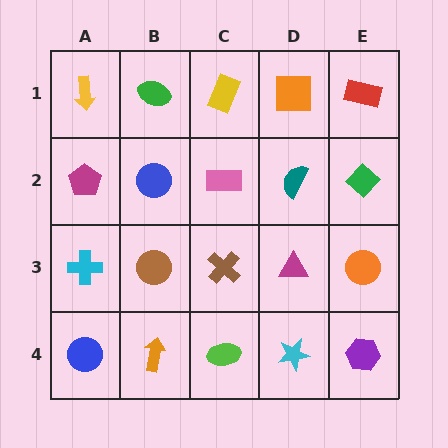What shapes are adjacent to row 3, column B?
A blue circle (row 2, column B), an orange arrow (row 4, column B), a cyan cross (row 3, column A), a brown cross (row 3, column C).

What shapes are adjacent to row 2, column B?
A green ellipse (row 1, column B), a brown circle (row 3, column B), a magenta pentagon (row 2, column A), a pink rectangle (row 2, column C).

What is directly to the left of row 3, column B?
A cyan cross.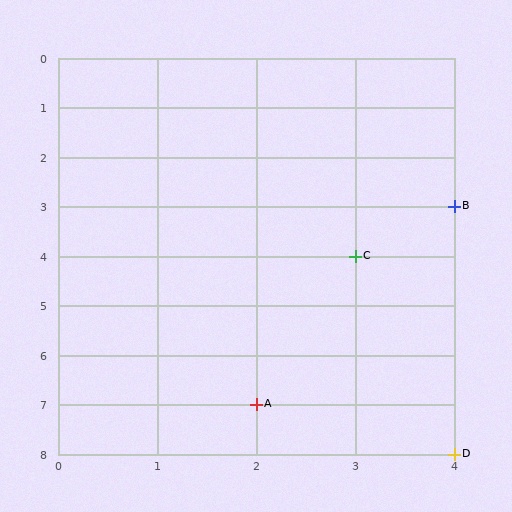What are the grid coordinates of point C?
Point C is at grid coordinates (3, 4).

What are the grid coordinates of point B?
Point B is at grid coordinates (4, 3).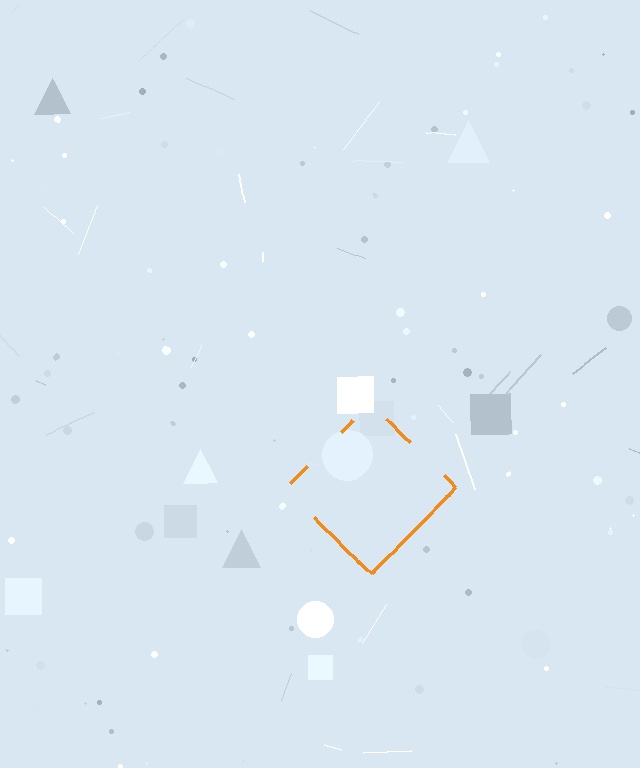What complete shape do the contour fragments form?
The contour fragments form a diamond.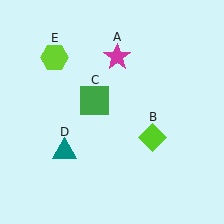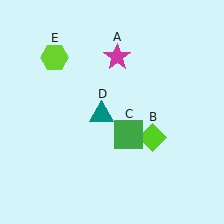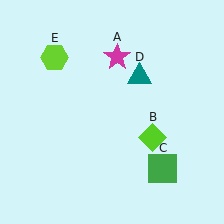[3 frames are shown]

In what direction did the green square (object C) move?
The green square (object C) moved down and to the right.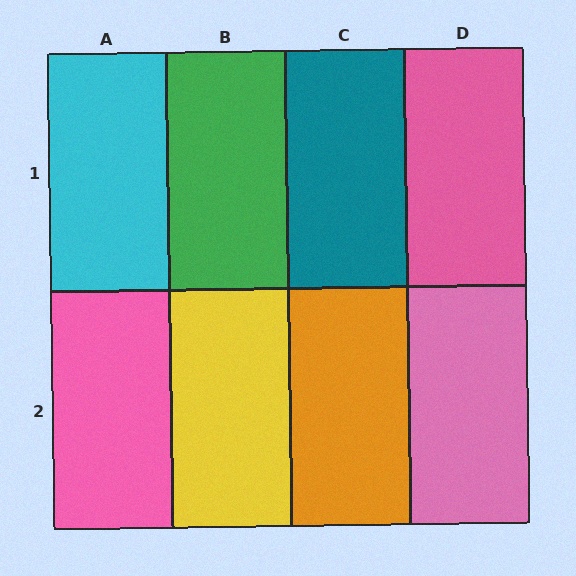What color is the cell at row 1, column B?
Green.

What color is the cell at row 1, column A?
Cyan.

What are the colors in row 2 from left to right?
Pink, yellow, orange, pink.